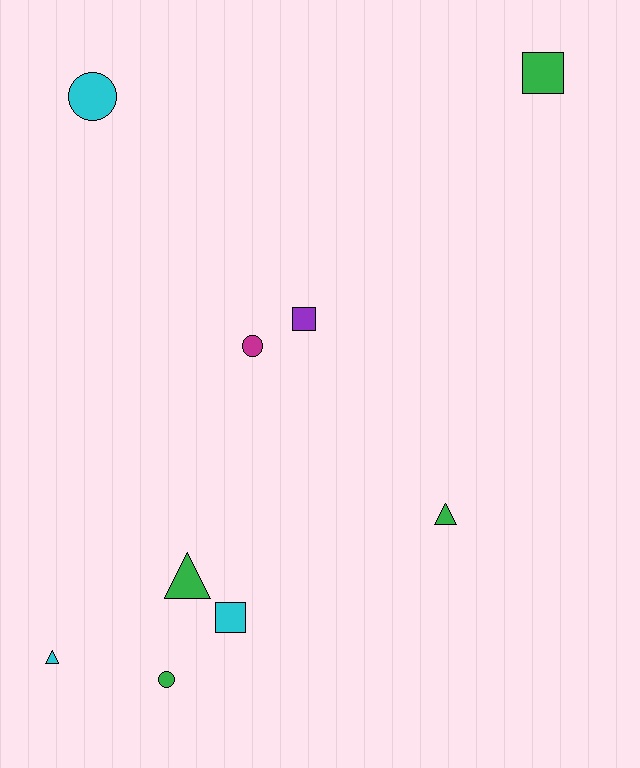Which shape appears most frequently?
Triangle, with 3 objects.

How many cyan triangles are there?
There is 1 cyan triangle.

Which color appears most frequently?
Green, with 4 objects.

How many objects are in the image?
There are 9 objects.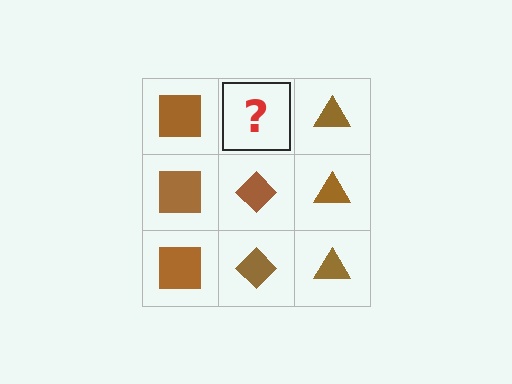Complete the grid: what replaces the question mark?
The question mark should be replaced with a brown diamond.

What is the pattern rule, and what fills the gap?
The rule is that each column has a consistent shape. The gap should be filled with a brown diamond.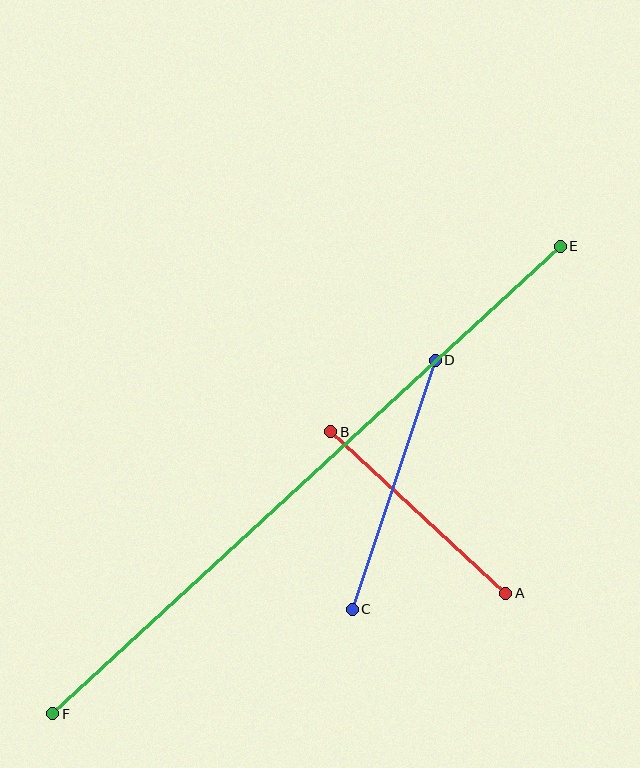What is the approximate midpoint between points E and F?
The midpoint is at approximately (306, 480) pixels.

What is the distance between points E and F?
The distance is approximately 690 pixels.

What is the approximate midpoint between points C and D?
The midpoint is at approximately (394, 485) pixels.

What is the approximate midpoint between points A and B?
The midpoint is at approximately (418, 513) pixels.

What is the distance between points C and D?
The distance is approximately 263 pixels.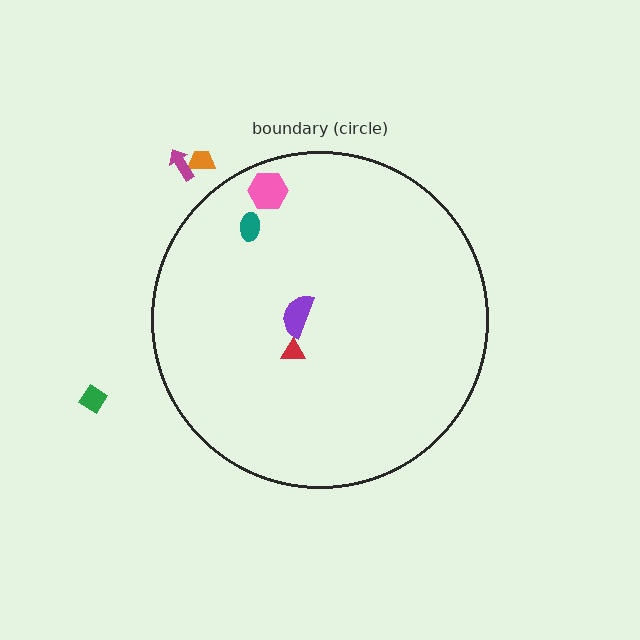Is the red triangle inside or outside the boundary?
Inside.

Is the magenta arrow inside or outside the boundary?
Outside.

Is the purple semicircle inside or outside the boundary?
Inside.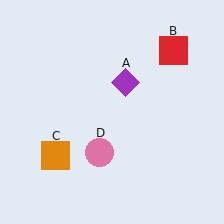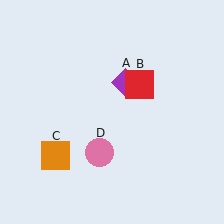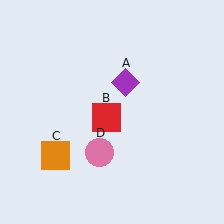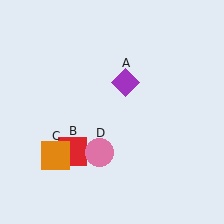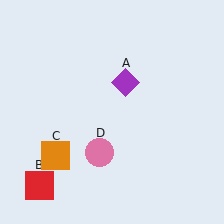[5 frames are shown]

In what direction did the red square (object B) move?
The red square (object B) moved down and to the left.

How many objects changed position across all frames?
1 object changed position: red square (object B).